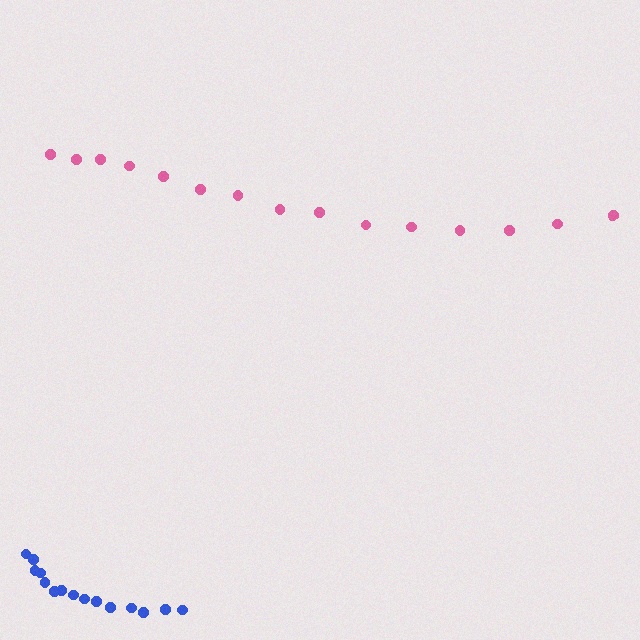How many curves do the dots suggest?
There are 2 distinct paths.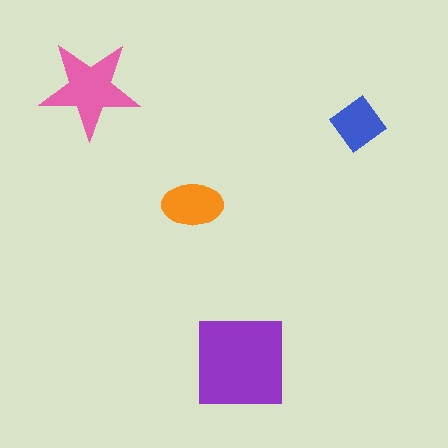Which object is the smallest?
The blue diamond.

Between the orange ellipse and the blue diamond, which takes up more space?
The orange ellipse.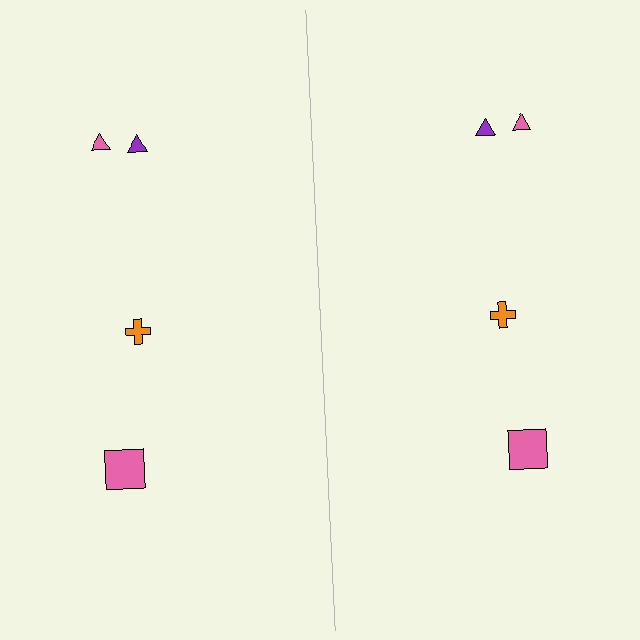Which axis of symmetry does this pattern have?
The pattern has a vertical axis of symmetry running through the center of the image.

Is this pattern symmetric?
Yes, this pattern has bilateral (reflection) symmetry.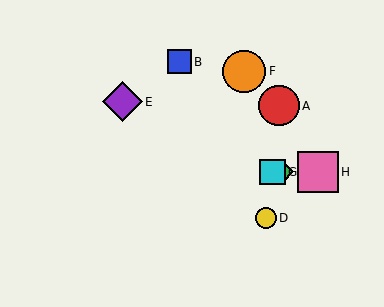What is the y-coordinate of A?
Object A is at y≈106.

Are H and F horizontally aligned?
No, H is at y≈172 and F is at y≈72.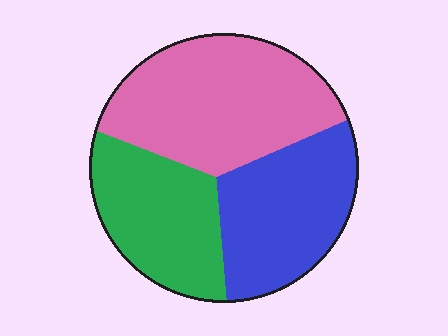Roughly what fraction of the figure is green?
Green covers 28% of the figure.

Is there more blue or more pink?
Pink.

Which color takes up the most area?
Pink, at roughly 40%.